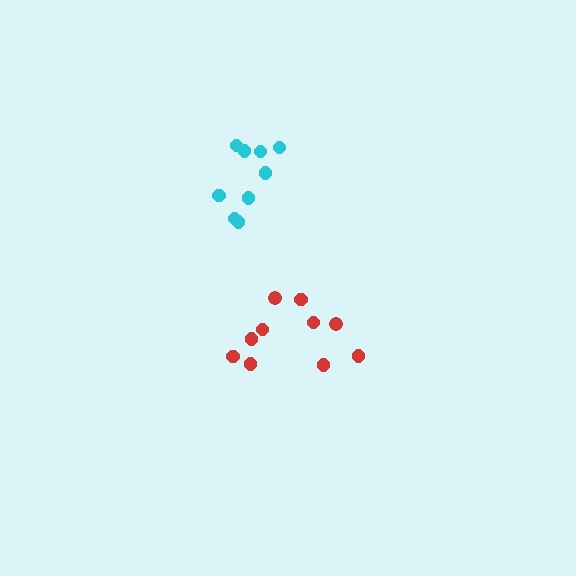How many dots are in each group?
Group 1: 9 dots, Group 2: 10 dots (19 total).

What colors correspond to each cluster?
The clusters are colored: cyan, red.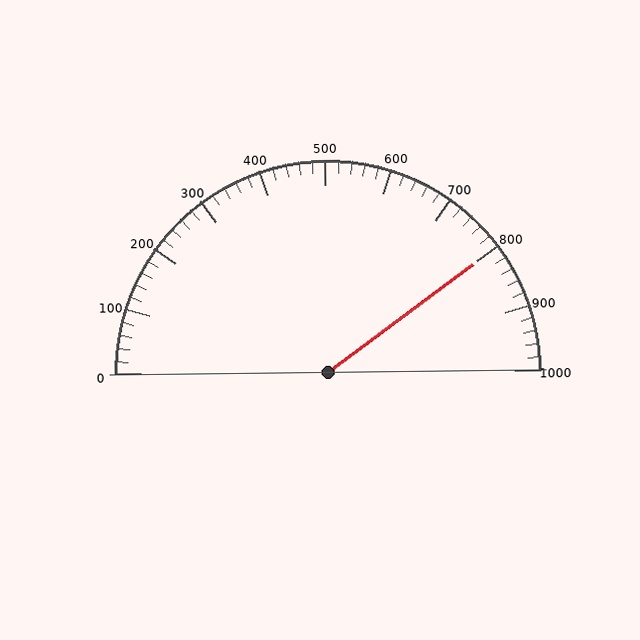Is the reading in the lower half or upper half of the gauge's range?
The reading is in the upper half of the range (0 to 1000).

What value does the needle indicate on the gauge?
The needle indicates approximately 800.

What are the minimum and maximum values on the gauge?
The gauge ranges from 0 to 1000.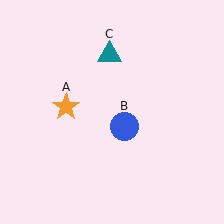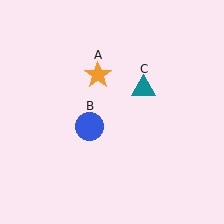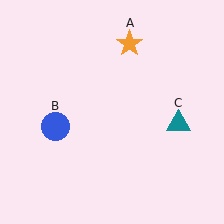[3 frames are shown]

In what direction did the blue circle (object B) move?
The blue circle (object B) moved left.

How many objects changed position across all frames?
3 objects changed position: orange star (object A), blue circle (object B), teal triangle (object C).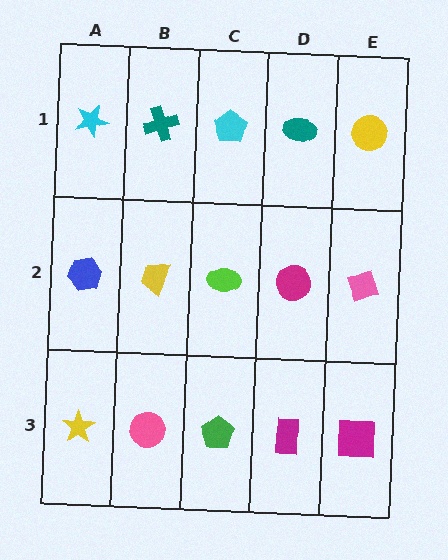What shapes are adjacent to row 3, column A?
A blue hexagon (row 2, column A), a pink circle (row 3, column B).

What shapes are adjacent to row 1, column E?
A pink diamond (row 2, column E), a teal ellipse (row 1, column D).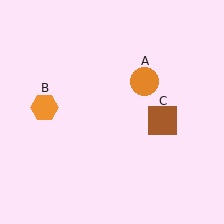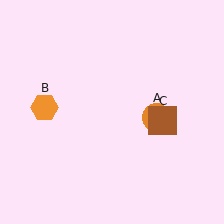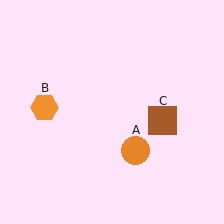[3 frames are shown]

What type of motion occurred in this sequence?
The orange circle (object A) rotated clockwise around the center of the scene.